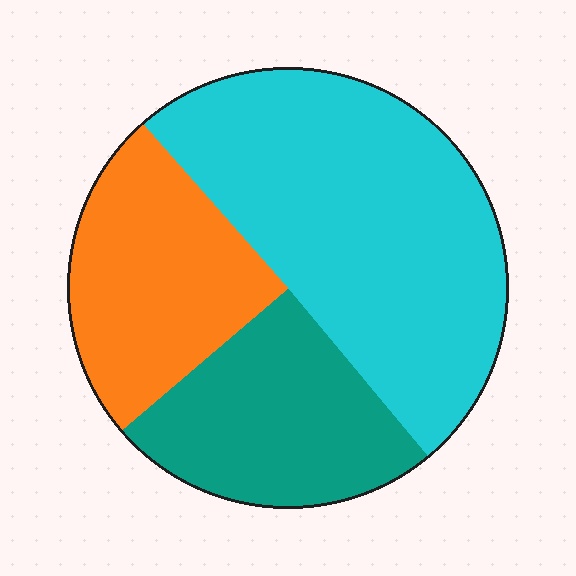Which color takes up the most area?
Cyan, at roughly 50%.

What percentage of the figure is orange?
Orange takes up about one quarter (1/4) of the figure.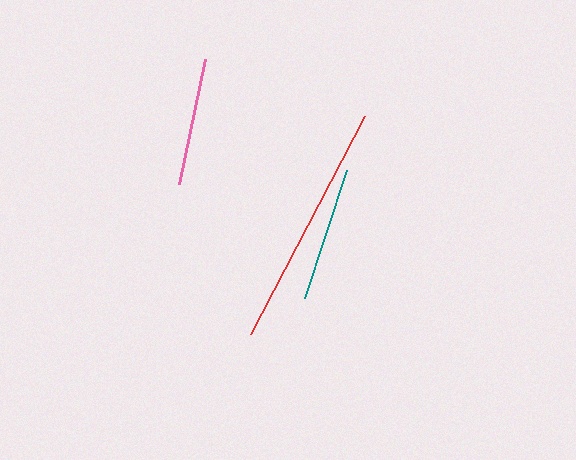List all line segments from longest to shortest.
From longest to shortest: red, teal, pink.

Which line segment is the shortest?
The pink line is the shortest at approximately 128 pixels.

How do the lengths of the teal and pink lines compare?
The teal and pink lines are approximately the same length.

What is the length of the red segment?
The red segment is approximately 246 pixels long.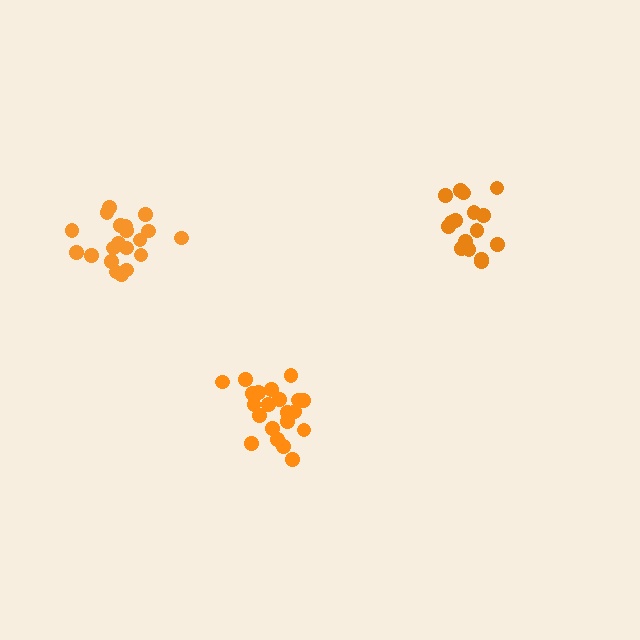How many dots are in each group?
Group 1: 21 dots, Group 2: 20 dots, Group 3: 16 dots (57 total).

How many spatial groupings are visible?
There are 3 spatial groupings.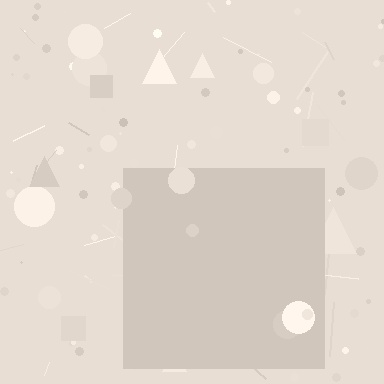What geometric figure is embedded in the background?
A square is embedded in the background.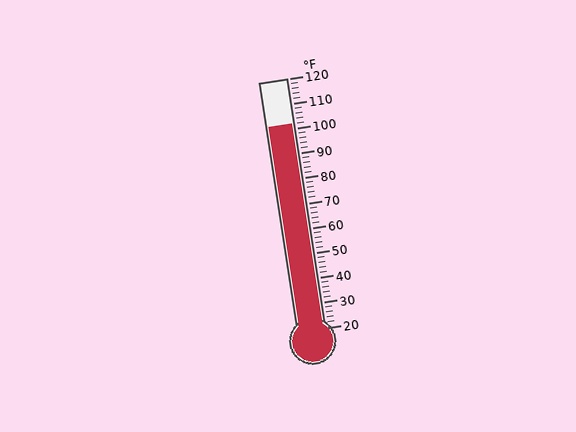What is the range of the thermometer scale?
The thermometer scale ranges from 20°F to 120°F.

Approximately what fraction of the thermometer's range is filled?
The thermometer is filled to approximately 80% of its range.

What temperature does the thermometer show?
The thermometer shows approximately 102°F.